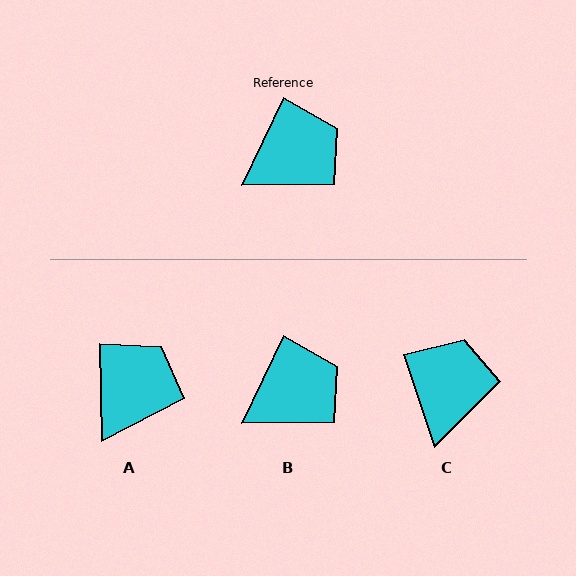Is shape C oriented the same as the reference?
No, it is off by about 44 degrees.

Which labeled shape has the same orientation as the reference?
B.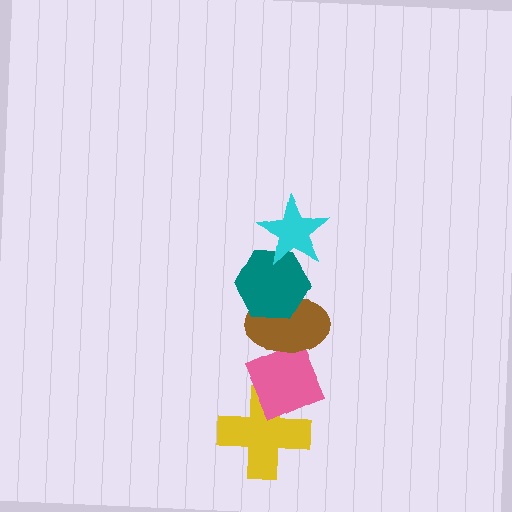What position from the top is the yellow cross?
The yellow cross is 5th from the top.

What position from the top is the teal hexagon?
The teal hexagon is 2nd from the top.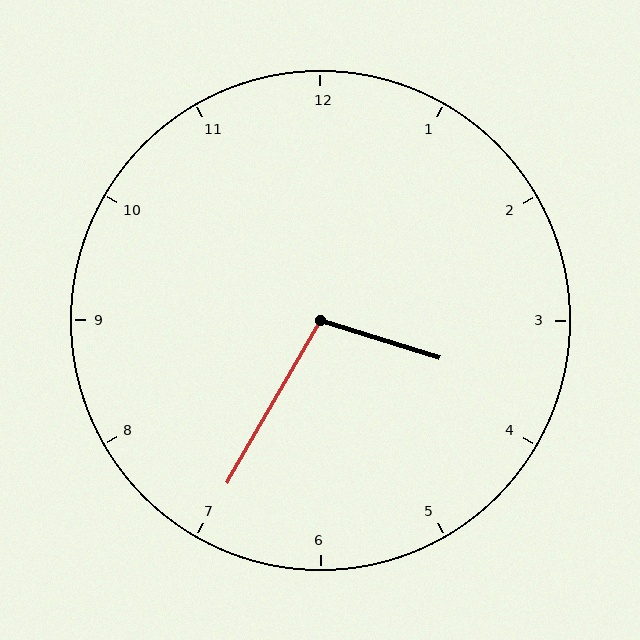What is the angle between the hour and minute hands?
Approximately 102 degrees.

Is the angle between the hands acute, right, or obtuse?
It is obtuse.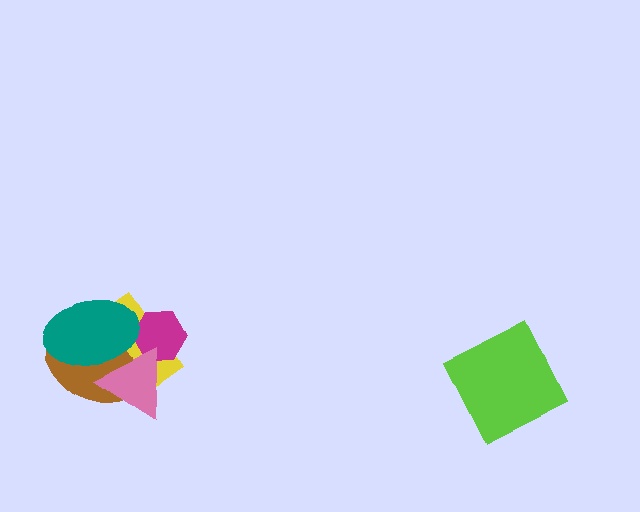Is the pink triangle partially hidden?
No, no other shape covers it.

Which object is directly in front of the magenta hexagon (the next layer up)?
The teal ellipse is directly in front of the magenta hexagon.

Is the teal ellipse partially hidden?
Yes, it is partially covered by another shape.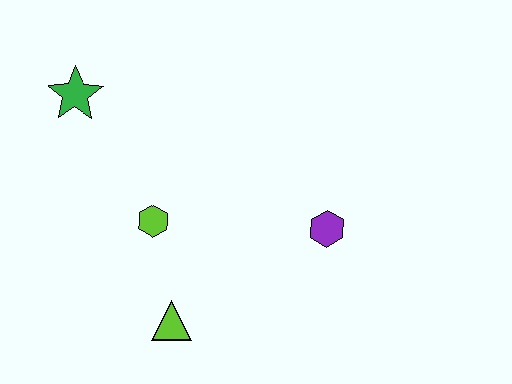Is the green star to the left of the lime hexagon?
Yes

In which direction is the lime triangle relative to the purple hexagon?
The lime triangle is to the left of the purple hexagon.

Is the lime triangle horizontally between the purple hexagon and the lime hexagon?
Yes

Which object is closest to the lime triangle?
The lime hexagon is closest to the lime triangle.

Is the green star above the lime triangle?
Yes